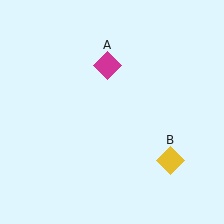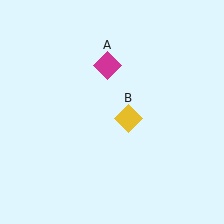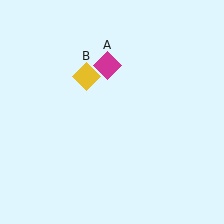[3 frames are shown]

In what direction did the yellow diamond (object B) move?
The yellow diamond (object B) moved up and to the left.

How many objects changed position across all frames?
1 object changed position: yellow diamond (object B).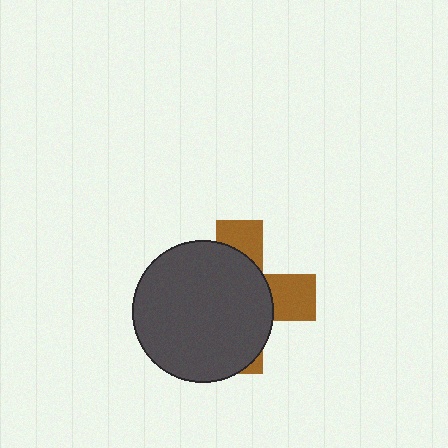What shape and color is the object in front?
The object in front is a dark gray circle.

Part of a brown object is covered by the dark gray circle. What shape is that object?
It is a cross.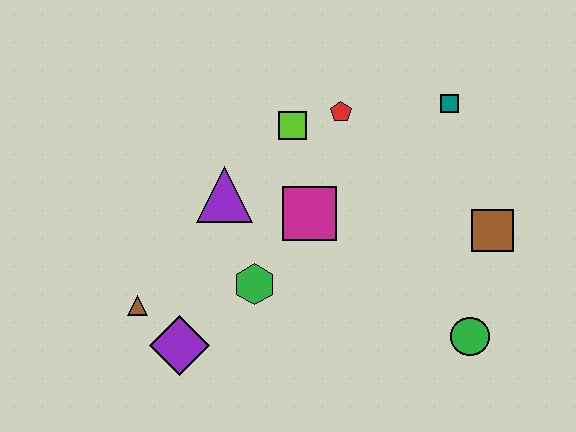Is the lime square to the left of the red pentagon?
Yes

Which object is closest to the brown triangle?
The purple diamond is closest to the brown triangle.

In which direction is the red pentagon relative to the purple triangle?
The red pentagon is to the right of the purple triangle.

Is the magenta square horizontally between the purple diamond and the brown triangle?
No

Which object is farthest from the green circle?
The brown triangle is farthest from the green circle.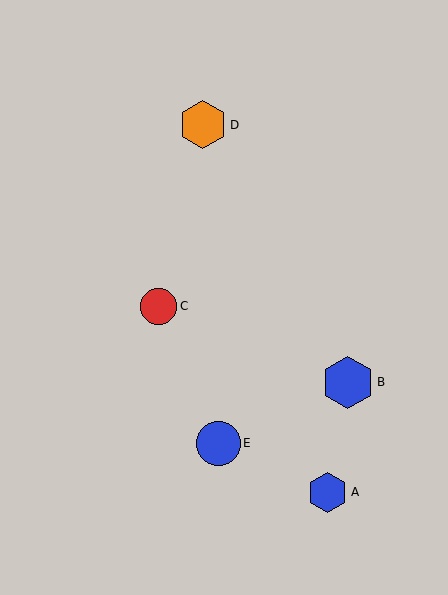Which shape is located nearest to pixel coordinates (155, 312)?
The red circle (labeled C) at (159, 306) is nearest to that location.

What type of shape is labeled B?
Shape B is a blue hexagon.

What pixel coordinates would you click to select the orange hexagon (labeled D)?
Click at (203, 125) to select the orange hexagon D.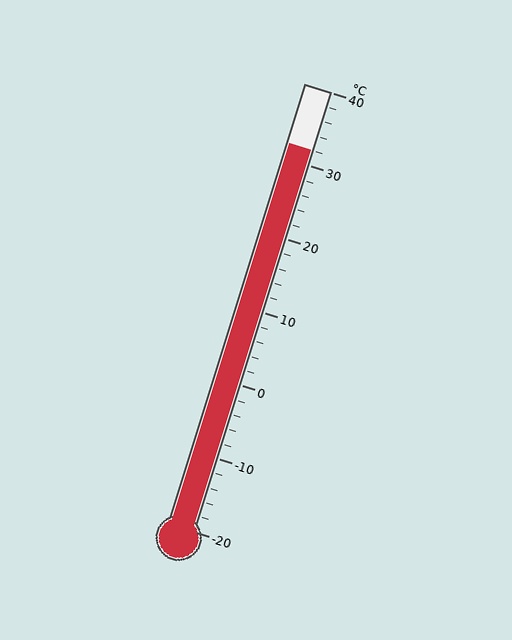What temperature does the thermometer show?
The thermometer shows approximately 32°C.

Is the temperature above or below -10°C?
The temperature is above -10°C.